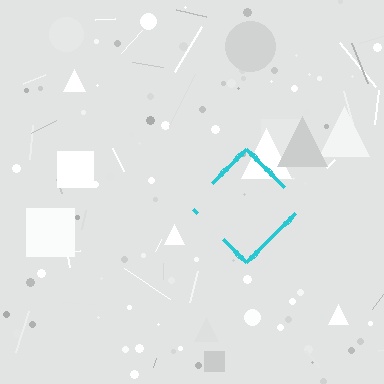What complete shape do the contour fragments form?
The contour fragments form a diamond.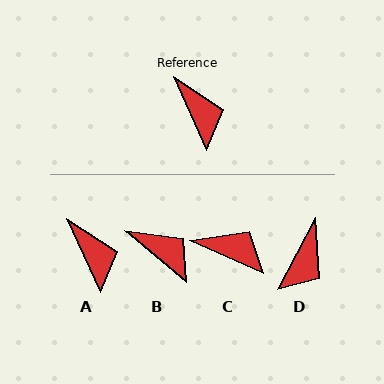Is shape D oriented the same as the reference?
No, it is off by about 53 degrees.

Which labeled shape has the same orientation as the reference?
A.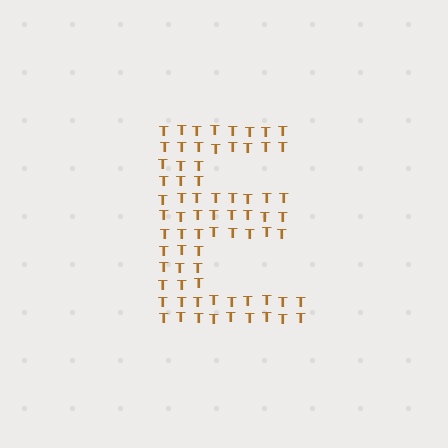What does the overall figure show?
The overall figure shows the letter E.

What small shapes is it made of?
It is made of small letter T's.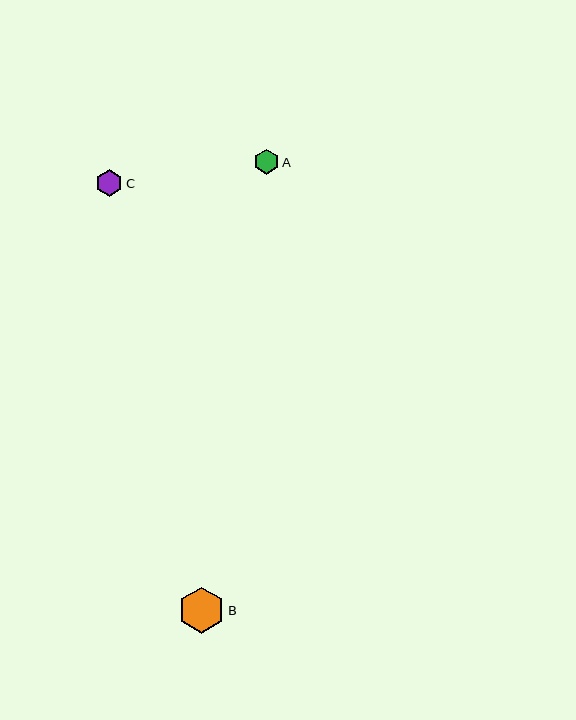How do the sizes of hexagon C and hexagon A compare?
Hexagon C and hexagon A are approximately the same size.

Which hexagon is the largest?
Hexagon B is the largest with a size of approximately 46 pixels.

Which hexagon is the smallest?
Hexagon A is the smallest with a size of approximately 25 pixels.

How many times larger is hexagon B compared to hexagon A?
Hexagon B is approximately 1.9 times the size of hexagon A.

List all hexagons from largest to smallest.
From largest to smallest: B, C, A.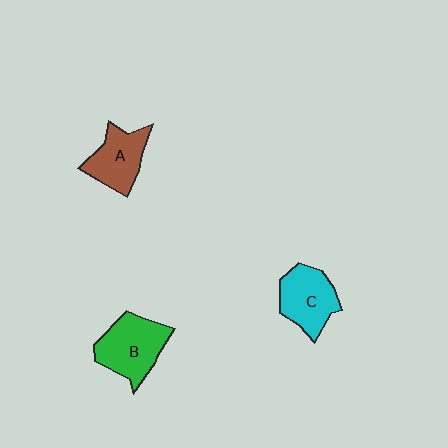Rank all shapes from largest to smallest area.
From largest to smallest: B (green), C (cyan), A (brown).